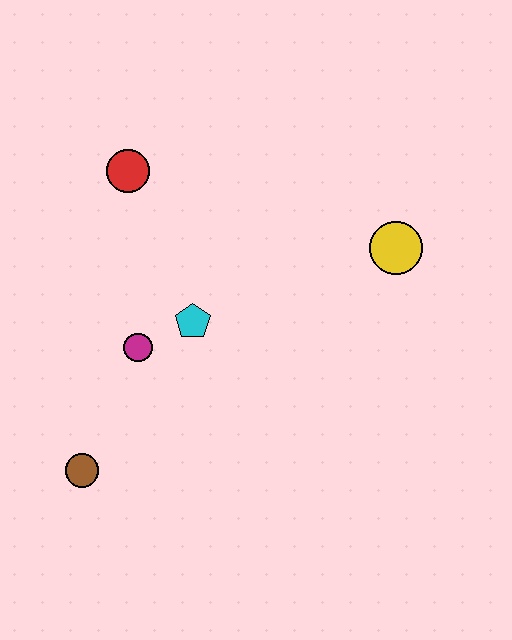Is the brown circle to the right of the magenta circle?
No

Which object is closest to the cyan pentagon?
The magenta circle is closest to the cyan pentagon.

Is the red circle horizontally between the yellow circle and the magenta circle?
No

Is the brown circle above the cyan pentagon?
No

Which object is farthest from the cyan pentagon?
The yellow circle is farthest from the cyan pentagon.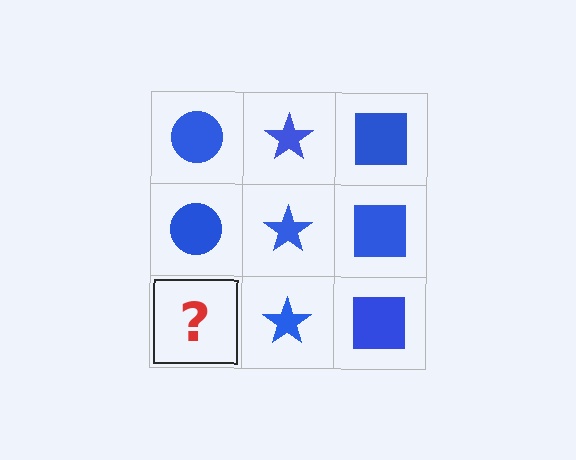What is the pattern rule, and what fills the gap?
The rule is that each column has a consistent shape. The gap should be filled with a blue circle.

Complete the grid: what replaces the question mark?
The question mark should be replaced with a blue circle.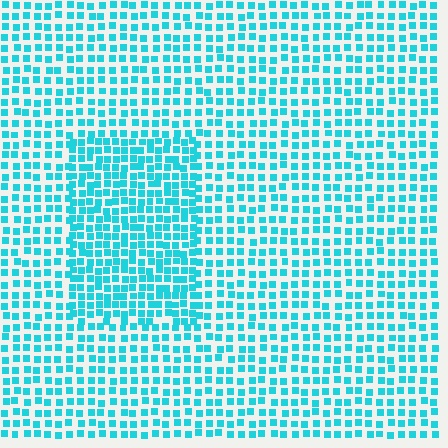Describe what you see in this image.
The image contains small cyan elements arranged at two different densities. A rectangle-shaped region is visible where the elements are more densely packed than the surrounding area.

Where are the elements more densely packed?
The elements are more densely packed inside the rectangle boundary.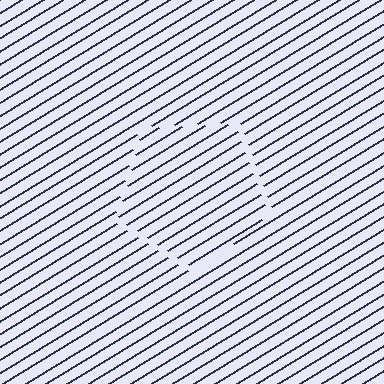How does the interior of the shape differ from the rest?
The interior of the shape contains the same grating, shifted by half a period — the contour is defined by the phase discontinuity where line-ends from the inner and outer gratings abut.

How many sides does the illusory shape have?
5 sides — the line-ends trace a pentagon.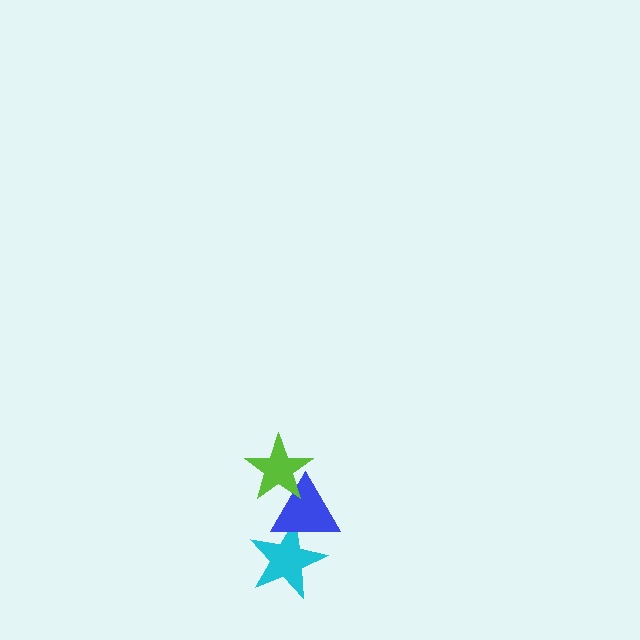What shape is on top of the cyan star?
The blue triangle is on top of the cyan star.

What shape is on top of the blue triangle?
The lime star is on top of the blue triangle.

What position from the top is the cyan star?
The cyan star is 3rd from the top.